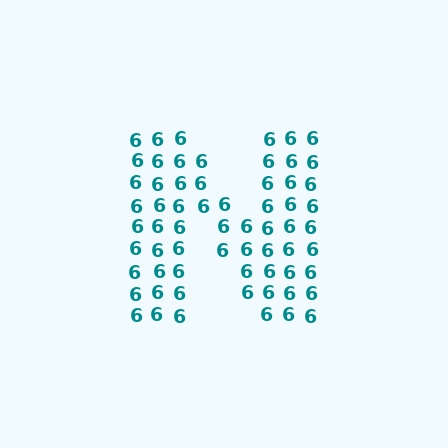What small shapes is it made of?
It is made of small digit 6's.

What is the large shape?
The large shape is the letter N.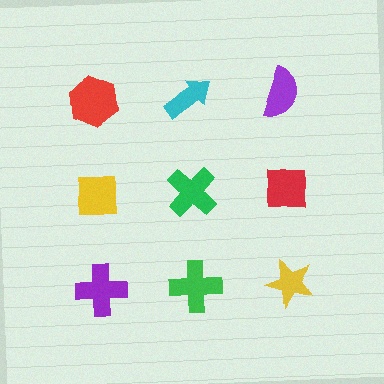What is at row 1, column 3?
A purple semicircle.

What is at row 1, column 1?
A red hexagon.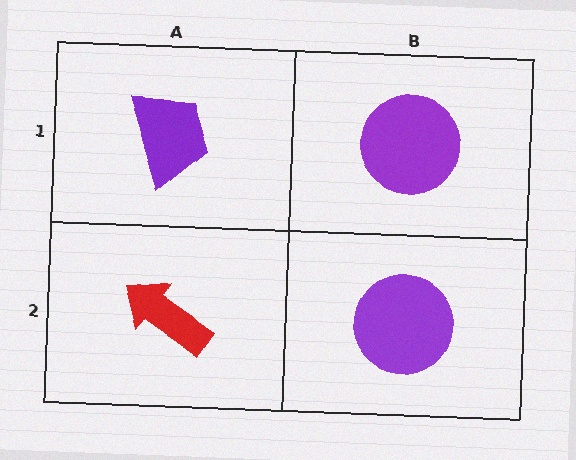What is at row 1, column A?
A purple trapezoid.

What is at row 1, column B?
A purple circle.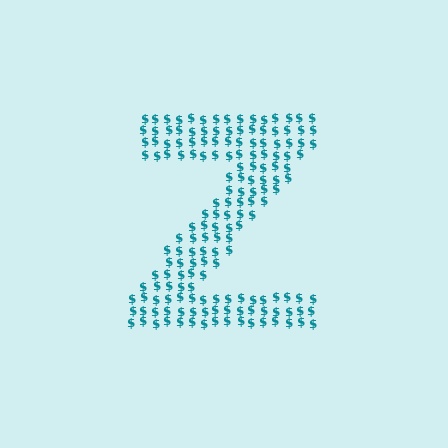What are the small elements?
The small elements are dollar signs.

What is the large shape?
The large shape is the letter Z.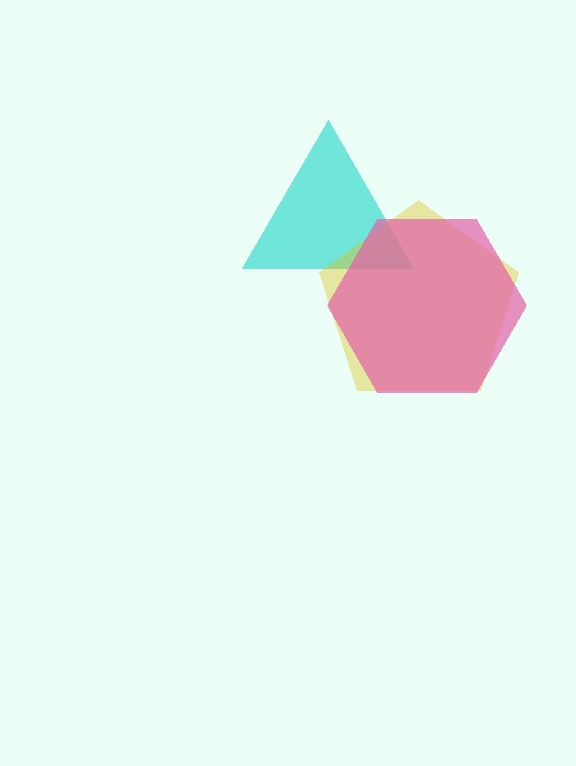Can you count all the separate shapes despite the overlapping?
Yes, there are 3 separate shapes.